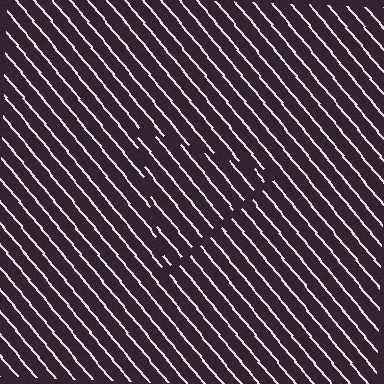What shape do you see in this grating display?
An illusory triangle. The interior of the shape contains the same grating, shifted by half a period — the contour is defined by the phase discontinuity where line-ends from the inner and outer gratings abut.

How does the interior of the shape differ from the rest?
The interior of the shape contains the same grating, shifted by half a period — the contour is defined by the phase discontinuity where line-ends from the inner and outer gratings abut.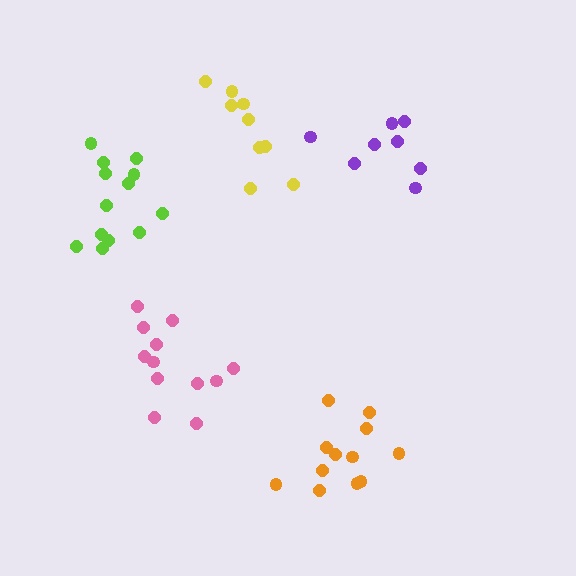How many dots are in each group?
Group 1: 12 dots, Group 2: 9 dots, Group 3: 13 dots, Group 4: 12 dots, Group 5: 8 dots (54 total).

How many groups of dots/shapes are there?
There are 5 groups.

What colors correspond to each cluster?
The clusters are colored: orange, yellow, lime, pink, purple.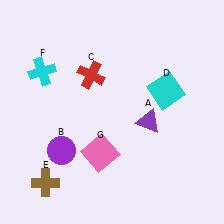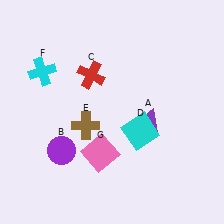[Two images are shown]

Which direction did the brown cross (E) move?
The brown cross (E) moved up.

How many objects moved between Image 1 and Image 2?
2 objects moved between the two images.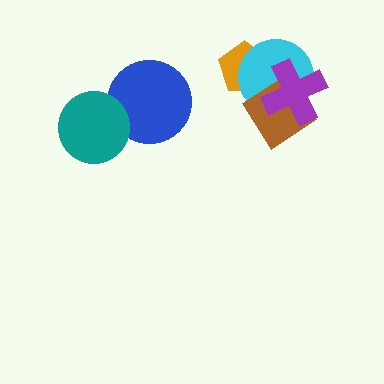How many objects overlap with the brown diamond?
3 objects overlap with the brown diamond.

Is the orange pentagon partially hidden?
Yes, it is partially covered by another shape.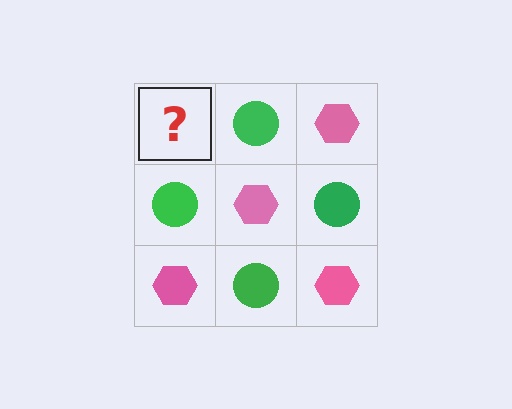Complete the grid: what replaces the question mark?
The question mark should be replaced with a pink hexagon.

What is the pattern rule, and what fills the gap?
The rule is that it alternates pink hexagon and green circle in a checkerboard pattern. The gap should be filled with a pink hexagon.